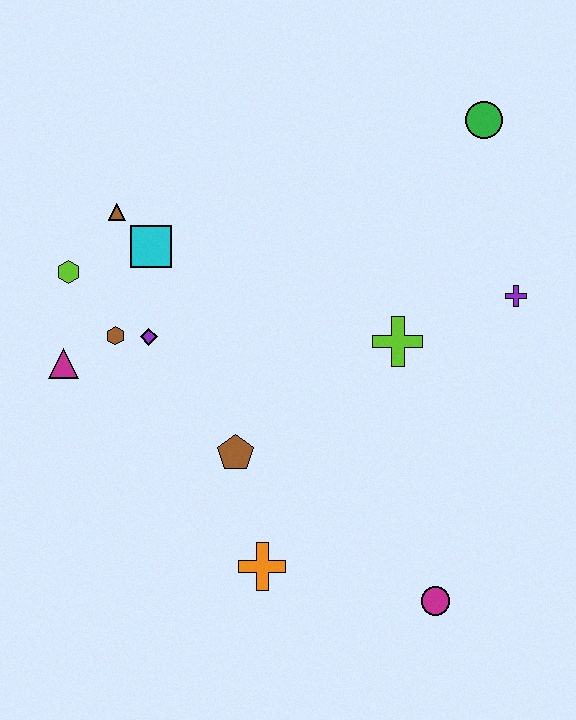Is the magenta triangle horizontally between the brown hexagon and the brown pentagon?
No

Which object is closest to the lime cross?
The purple cross is closest to the lime cross.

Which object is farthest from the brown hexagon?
The green circle is farthest from the brown hexagon.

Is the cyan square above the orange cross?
Yes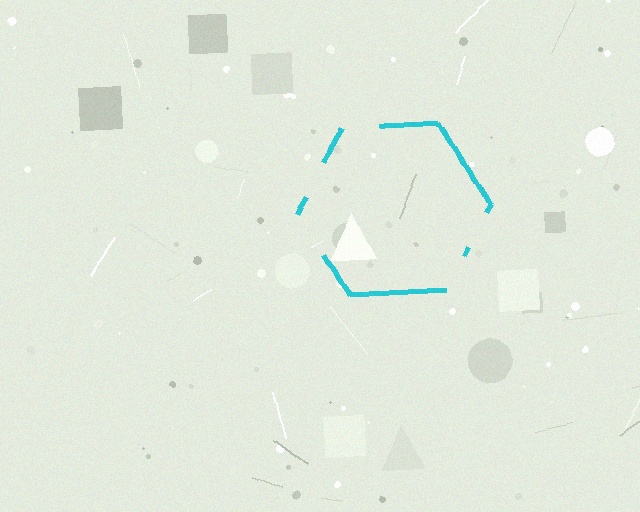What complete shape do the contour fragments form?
The contour fragments form a hexagon.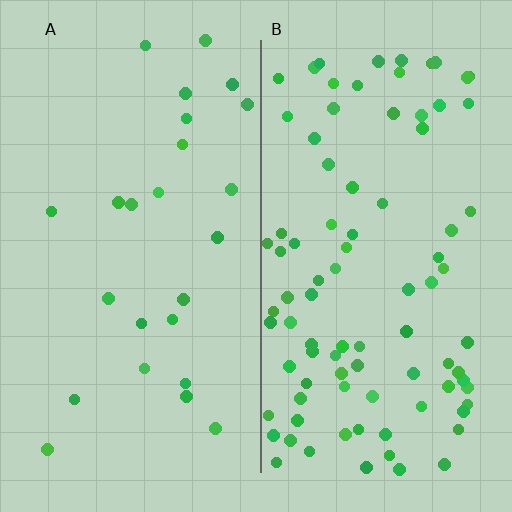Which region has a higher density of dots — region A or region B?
B (the right).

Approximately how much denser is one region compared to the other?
Approximately 3.6× — region B over region A.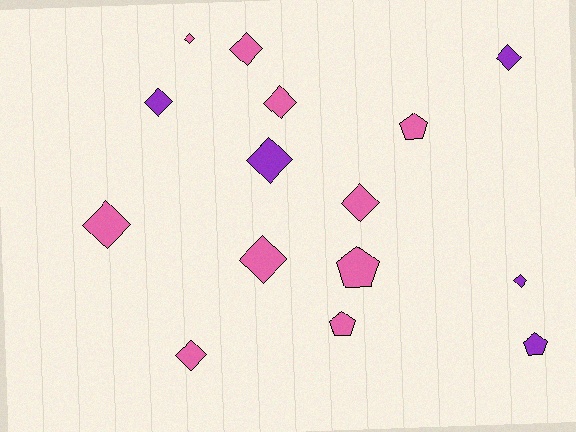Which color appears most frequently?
Pink, with 10 objects.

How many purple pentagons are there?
There is 1 purple pentagon.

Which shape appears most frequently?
Diamond, with 11 objects.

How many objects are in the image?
There are 15 objects.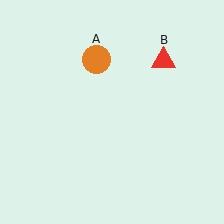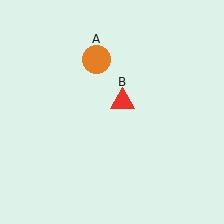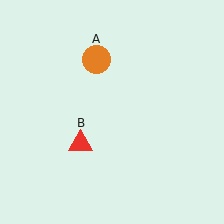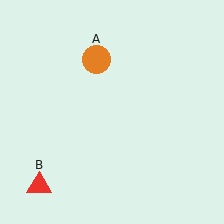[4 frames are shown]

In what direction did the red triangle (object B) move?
The red triangle (object B) moved down and to the left.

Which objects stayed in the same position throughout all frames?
Orange circle (object A) remained stationary.